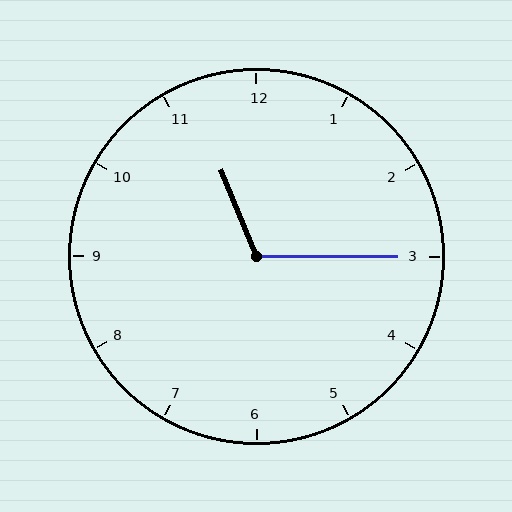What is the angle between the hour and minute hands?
Approximately 112 degrees.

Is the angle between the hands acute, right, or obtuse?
It is obtuse.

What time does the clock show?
11:15.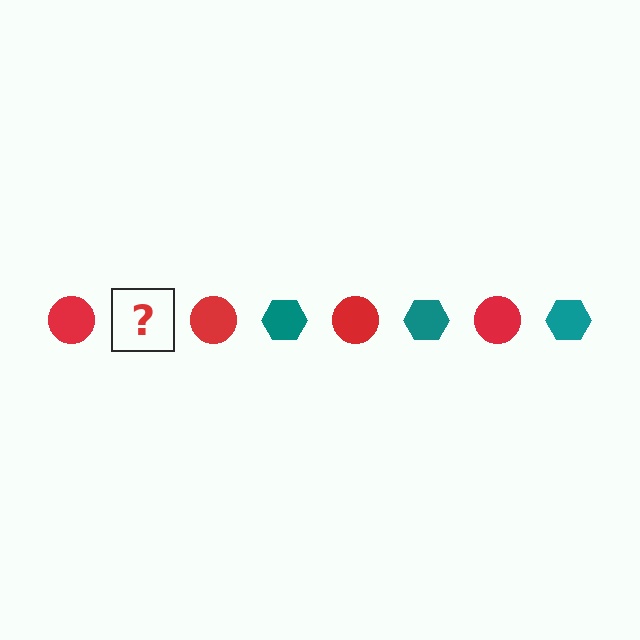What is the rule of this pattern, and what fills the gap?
The rule is that the pattern alternates between red circle and teal hexagon. The gap should be filled with a teal hexagon.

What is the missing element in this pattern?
The missing element is a teal hexagon.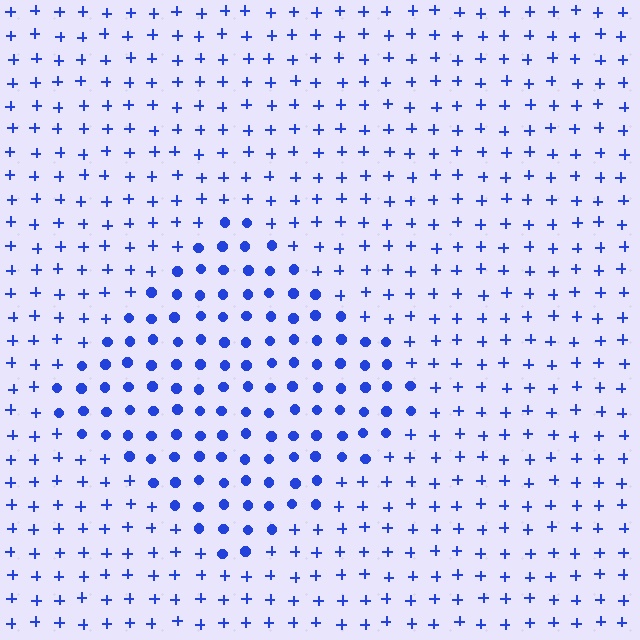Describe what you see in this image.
The image is filled with small blue elements arranged in a uniform grid. A diamond-shaped region contains circles, while the surrounding area contains plus signs. The boundary is defined purely by the change in element shape.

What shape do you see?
I see a diamond.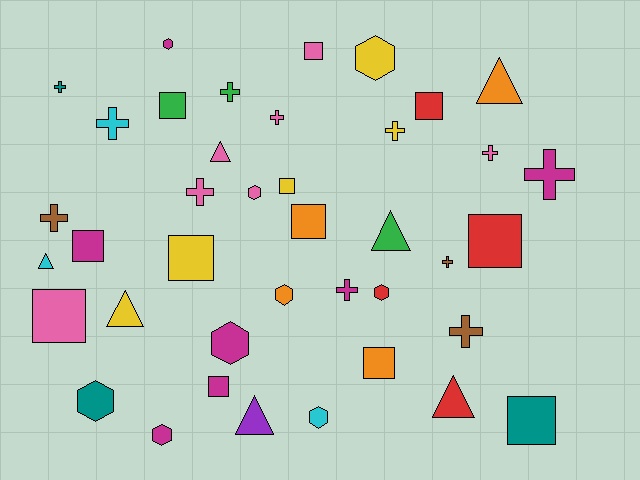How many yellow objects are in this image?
There are 5 yellow objects.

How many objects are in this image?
There are 40 objects.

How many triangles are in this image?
There are 7 triangles.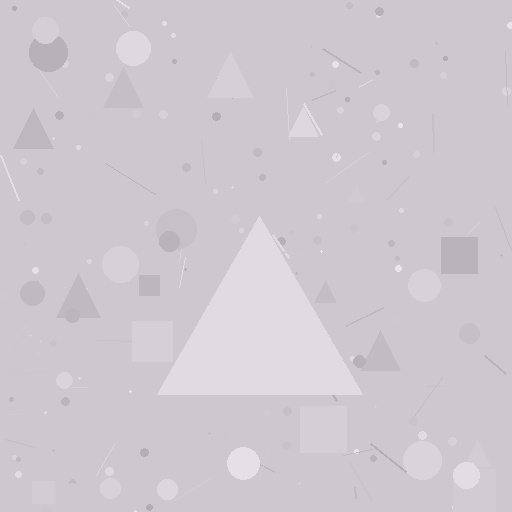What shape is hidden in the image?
A triangle is hidden in the image.